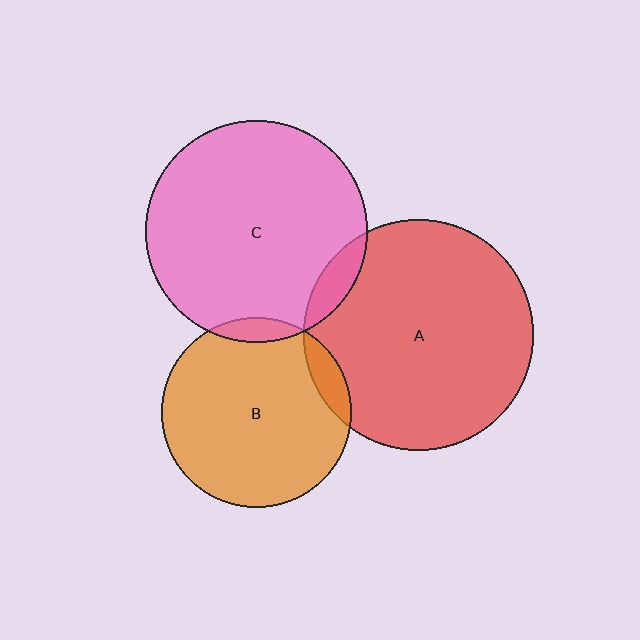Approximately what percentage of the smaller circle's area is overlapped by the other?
Approximately 5%.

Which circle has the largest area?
Circle A (red).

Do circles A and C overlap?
Yes.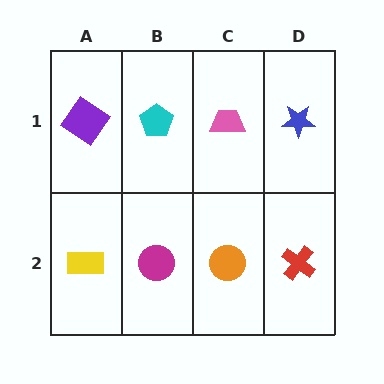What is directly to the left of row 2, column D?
An orange circle.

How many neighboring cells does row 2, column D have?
2.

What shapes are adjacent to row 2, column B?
A cyan pentagon (row 1, column B), a yellow rectangle (row 2, column A), an orange circle (row 2, column C).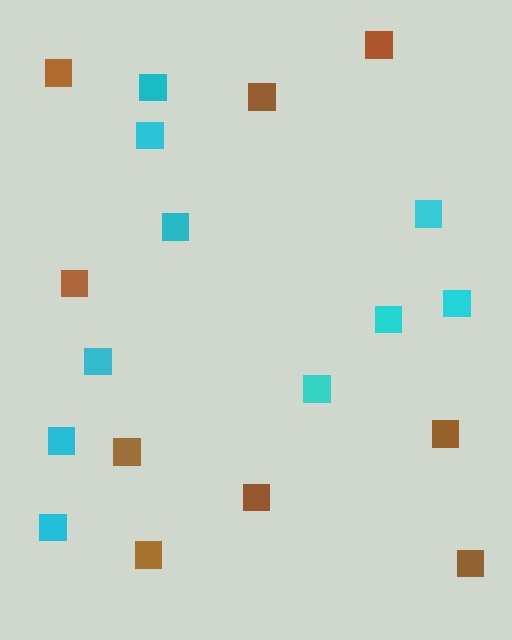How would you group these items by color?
There are 2 groups: one group of brown squares (9) and one group of cyan squares (10).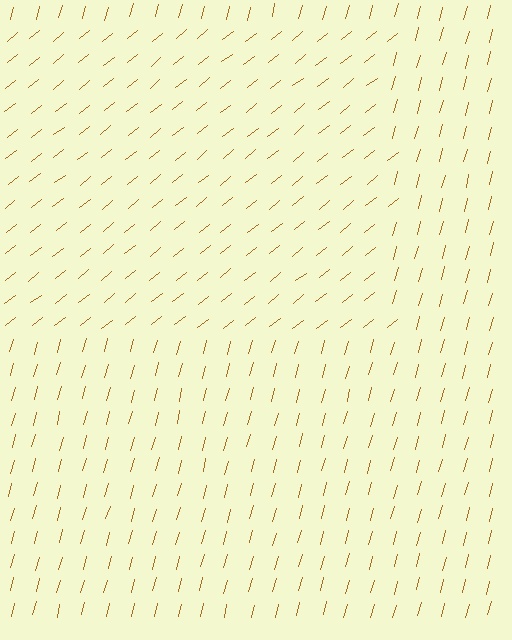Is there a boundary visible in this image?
Yes, there is a texture boundary formed by a change in line orientation.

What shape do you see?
I see a rectangle.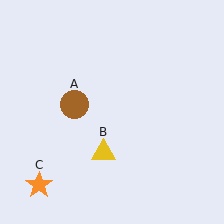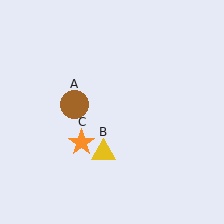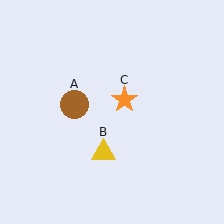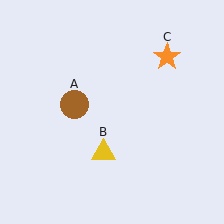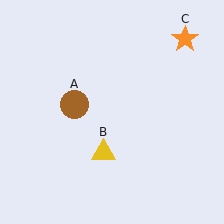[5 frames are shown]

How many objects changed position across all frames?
1 object changed position: orange star (object C).